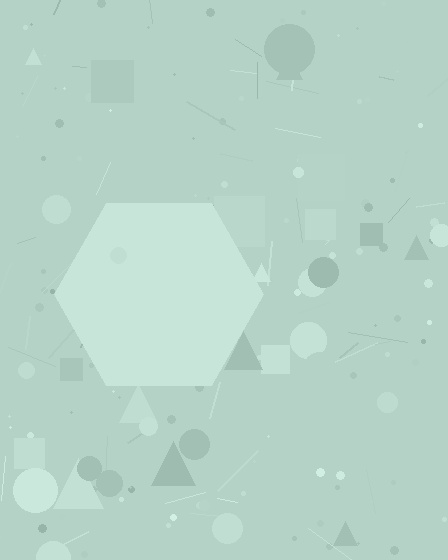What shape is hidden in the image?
A hexagon is hidden in the image.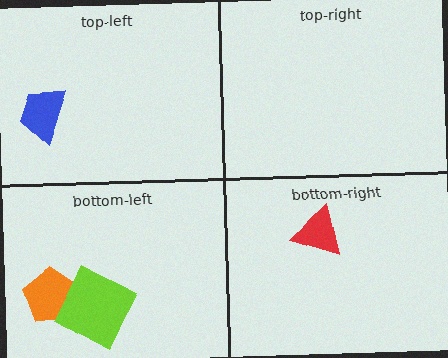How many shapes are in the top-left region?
1.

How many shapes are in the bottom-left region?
2.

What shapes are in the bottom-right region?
The red triangle.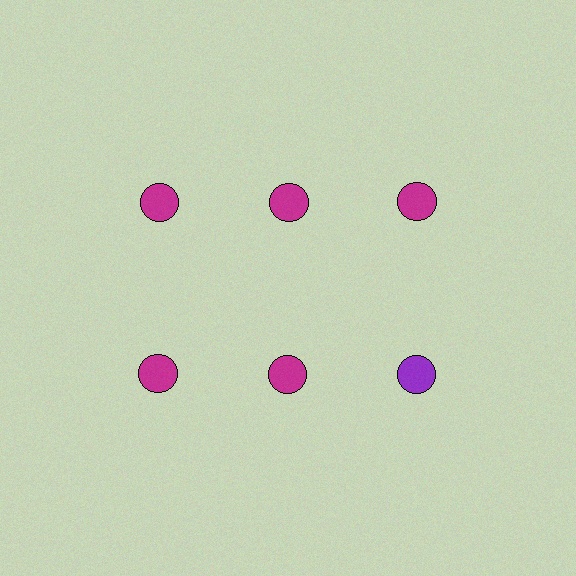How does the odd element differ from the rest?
It has a different color: purple instead of magenta.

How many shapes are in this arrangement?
There are 6 shapes arranged in a grid pattern.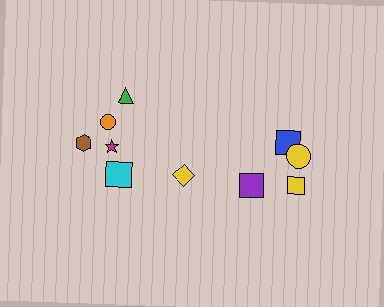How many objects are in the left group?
There are 6 objects.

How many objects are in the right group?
There are 4 objects.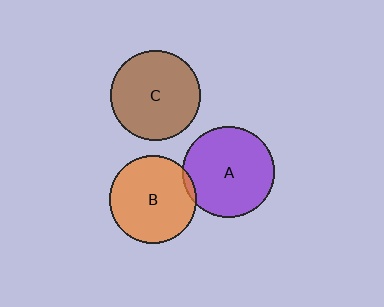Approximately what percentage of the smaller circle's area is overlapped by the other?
Approximately 5%.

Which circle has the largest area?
Circle A (purple).